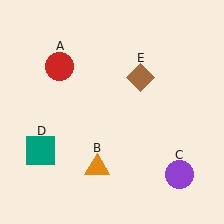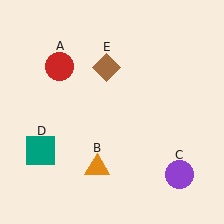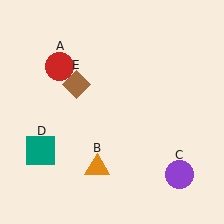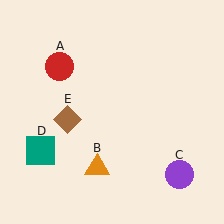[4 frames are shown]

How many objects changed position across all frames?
1 object changed position: brown diamond (object E).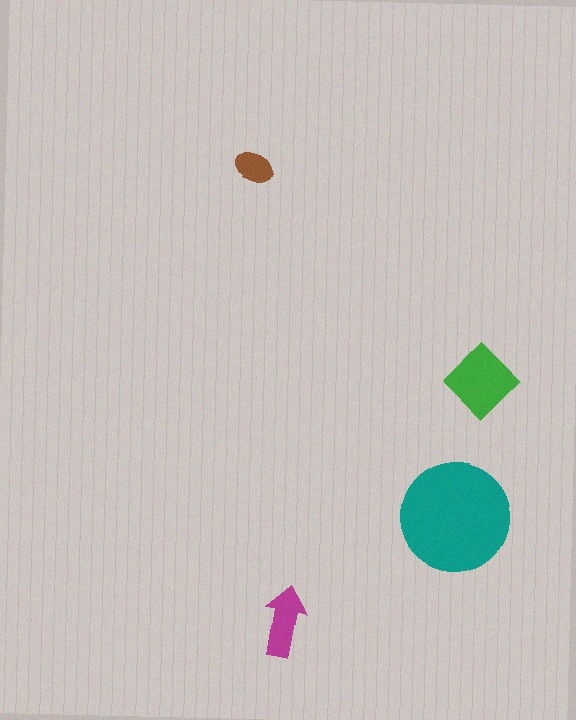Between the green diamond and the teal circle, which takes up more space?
The teal circle.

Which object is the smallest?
The brown ellipse.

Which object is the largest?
The teal circle.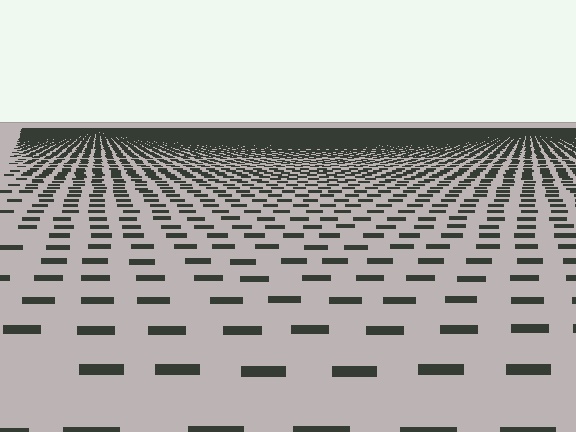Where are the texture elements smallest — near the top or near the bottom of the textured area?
Near the top.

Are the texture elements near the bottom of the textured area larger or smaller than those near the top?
Larger. Near the bottom, elements are closer to the viewer and appear at a bigger on-screen size.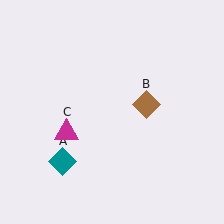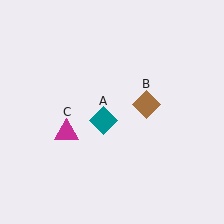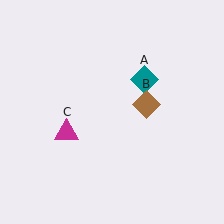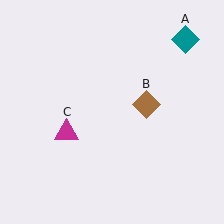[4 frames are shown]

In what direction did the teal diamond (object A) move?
The teal diamond (object A) moved up and to the right.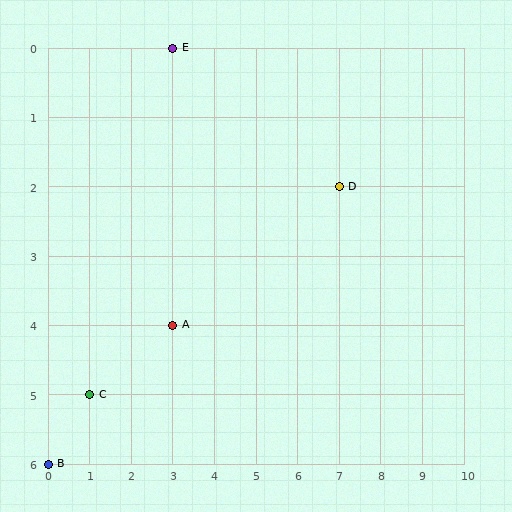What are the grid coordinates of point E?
Point E is at grid coordinates (3, 0).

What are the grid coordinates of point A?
Point A is at grid coordinates (3, 4).